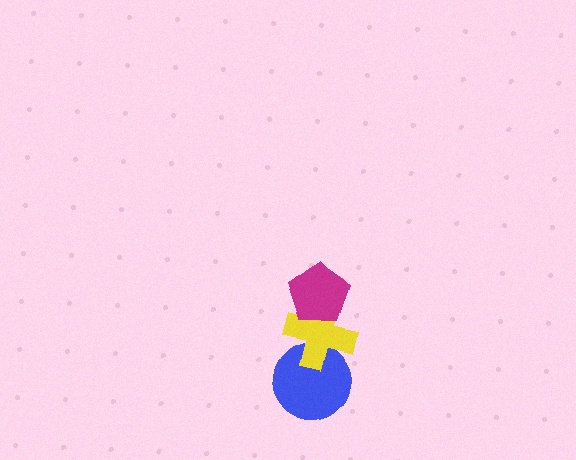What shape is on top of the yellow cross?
The magenta pentagon is on top of the yellow cross.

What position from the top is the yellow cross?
The yellow cross is 2nd from the top.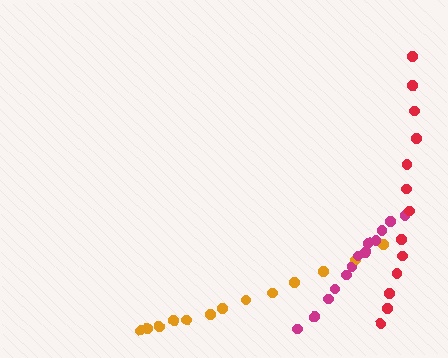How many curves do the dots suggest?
There are 3 distinct paths.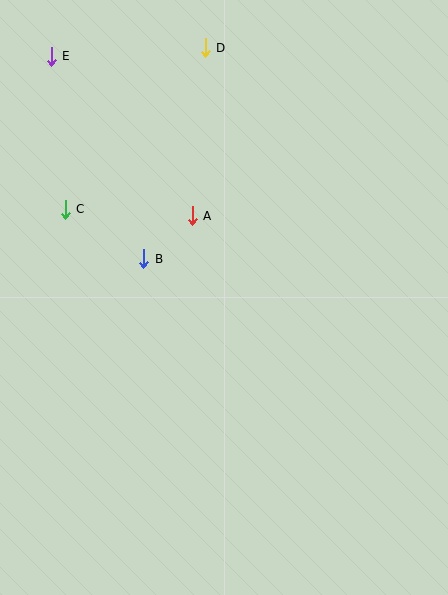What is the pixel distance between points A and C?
The distance between A and C is 127 pixels.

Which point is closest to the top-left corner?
Point E is closest to the top-left corner.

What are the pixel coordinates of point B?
Point B is at (144, 259).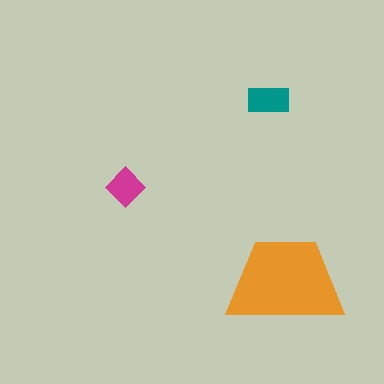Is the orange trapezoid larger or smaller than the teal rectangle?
Larger.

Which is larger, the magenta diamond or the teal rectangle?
The teal rectangle.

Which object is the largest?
The orange trapezoid.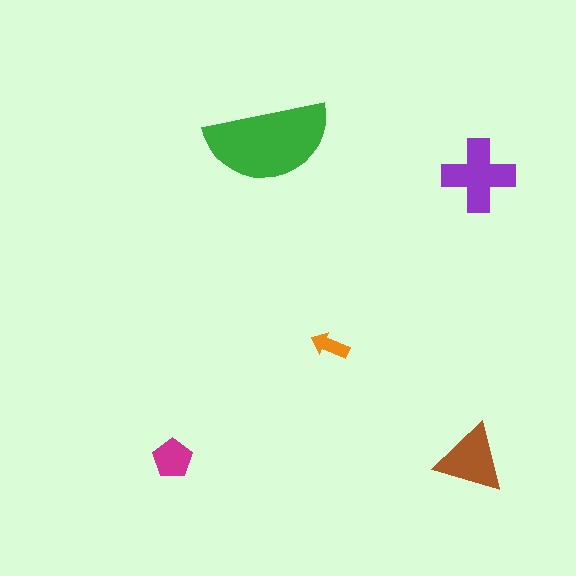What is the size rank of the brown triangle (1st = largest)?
3rd.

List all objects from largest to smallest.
The green semicircle, the purple cross, the brown triangle, the magenta pentagon, the orange arrow.